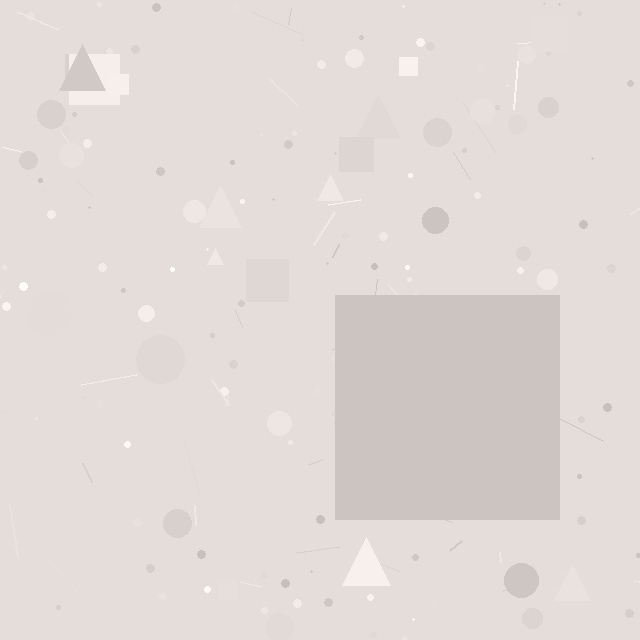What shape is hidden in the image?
A square is hidden in the image.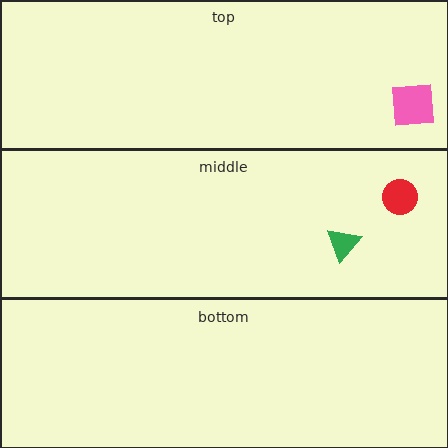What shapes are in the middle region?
The red circle, the green triangle.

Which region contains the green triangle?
The middle region.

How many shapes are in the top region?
1.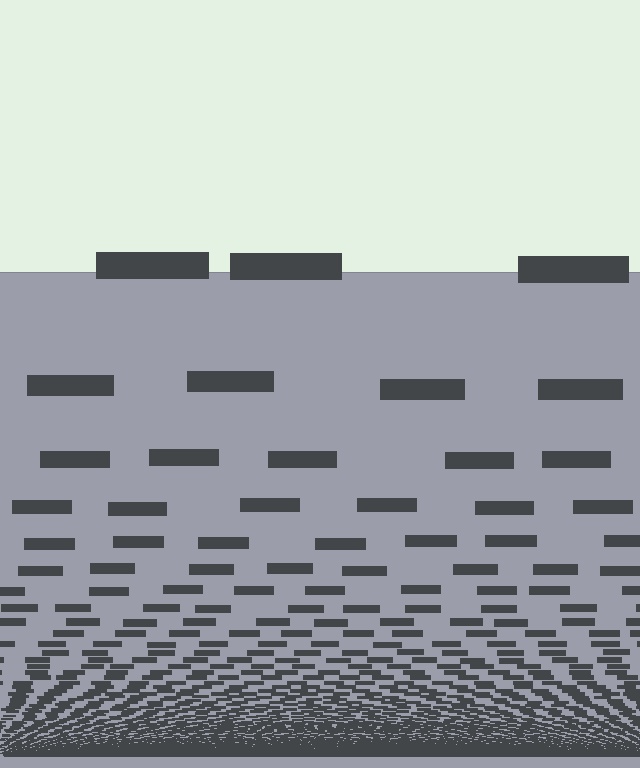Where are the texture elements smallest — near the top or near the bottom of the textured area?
Near the bottom.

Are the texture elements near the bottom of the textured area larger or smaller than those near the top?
Smaller. The gradient is inverted — elements near the bottom are smaller and denser.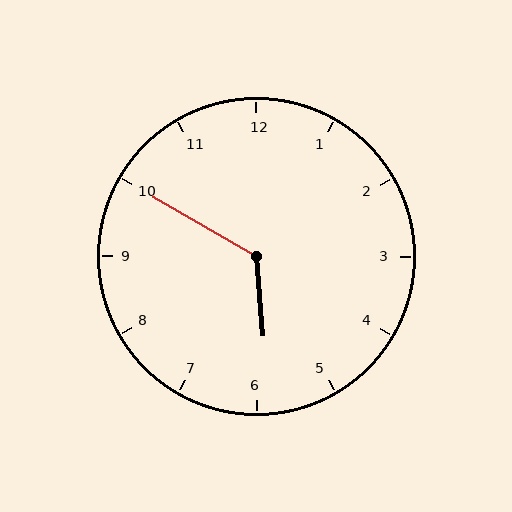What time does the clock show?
5:50.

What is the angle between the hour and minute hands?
Approximately 125 degrees.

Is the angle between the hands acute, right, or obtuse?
It is obtuse.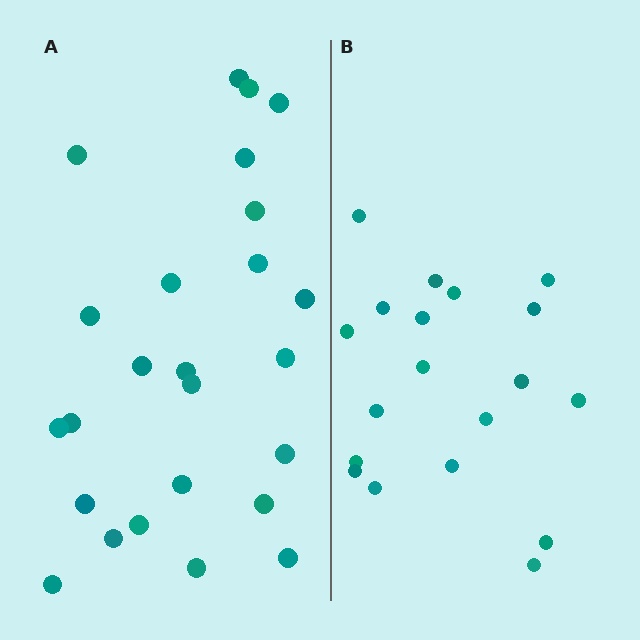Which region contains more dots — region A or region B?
Region A (the left region) has more dots.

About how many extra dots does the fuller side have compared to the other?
Region A has about 6 more dots than region B.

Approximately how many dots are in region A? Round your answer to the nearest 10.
About 20 dots. (The exact count is 25, which rounds to 20.)